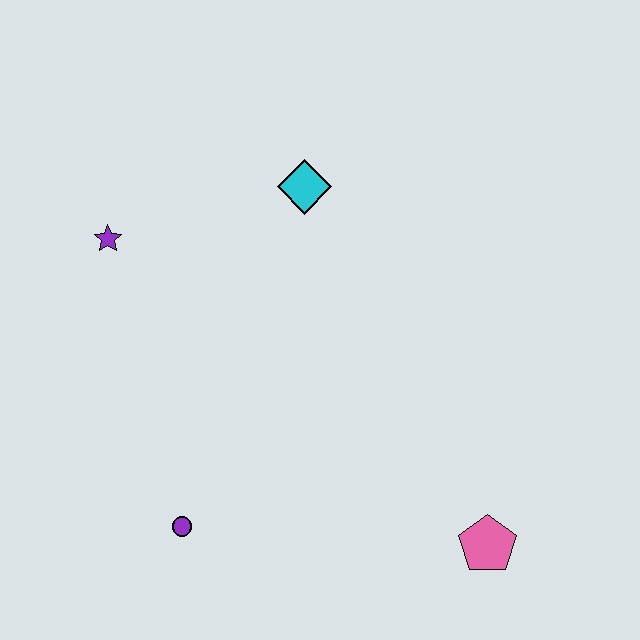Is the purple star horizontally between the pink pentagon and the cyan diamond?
No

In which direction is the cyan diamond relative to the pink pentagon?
The cyan diamond is above the pink pentagon.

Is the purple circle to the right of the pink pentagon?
No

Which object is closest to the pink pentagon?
The purple circle is closest to the pink pentagon.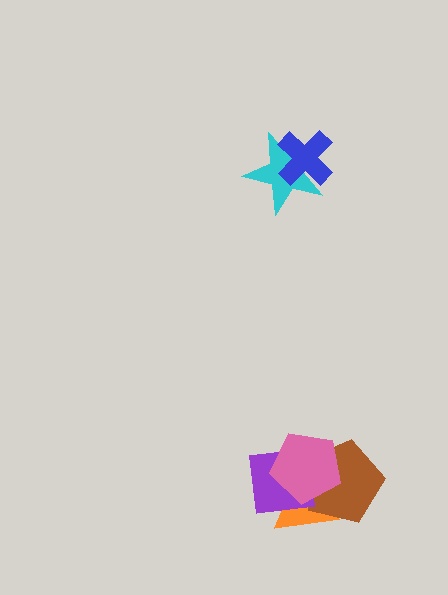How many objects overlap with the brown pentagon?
3 objects overlap with the brown pentagon.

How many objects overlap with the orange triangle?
3 objects overlap with the orange triangle.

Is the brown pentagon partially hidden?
Yes, it is partially covered by another shape.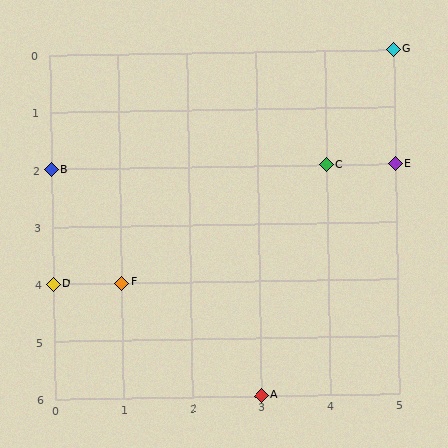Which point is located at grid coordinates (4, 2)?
Point C is at (4, 2).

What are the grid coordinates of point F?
Point F is at grid coordinates (1, 4).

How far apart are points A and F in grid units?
Points A and F are 2 columns and 2 rows apart (about 2.8 grid units diagonally).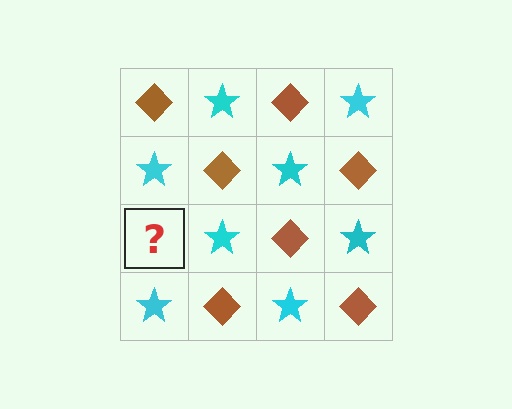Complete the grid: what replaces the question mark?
The question mark should be replaced with a brown diamond.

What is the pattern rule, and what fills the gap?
The rule is that it alternates brown diamond and cyan star in a checkerboard pattern. The gap should be filled with a brown diamond.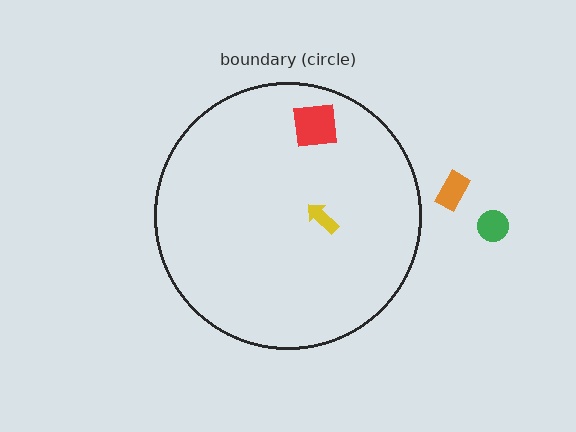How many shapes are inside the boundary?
2 inside, 2 outside.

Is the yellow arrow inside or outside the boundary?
Inside.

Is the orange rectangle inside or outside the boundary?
Outside.